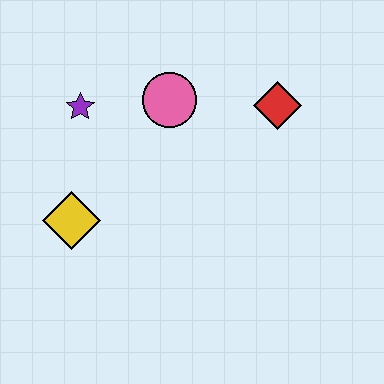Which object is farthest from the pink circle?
The yellow diamond is farthest from the pink circle.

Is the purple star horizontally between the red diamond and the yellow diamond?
Yes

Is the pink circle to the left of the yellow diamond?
No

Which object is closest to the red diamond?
The pink circle is closest to the red diamond.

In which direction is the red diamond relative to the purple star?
The red diamond is to the right of the purple star.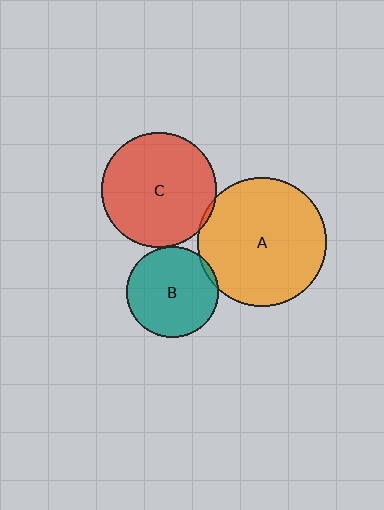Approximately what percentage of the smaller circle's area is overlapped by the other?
Approximately 5%.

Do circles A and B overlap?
Yes.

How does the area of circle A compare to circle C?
Approximately 1.3 times.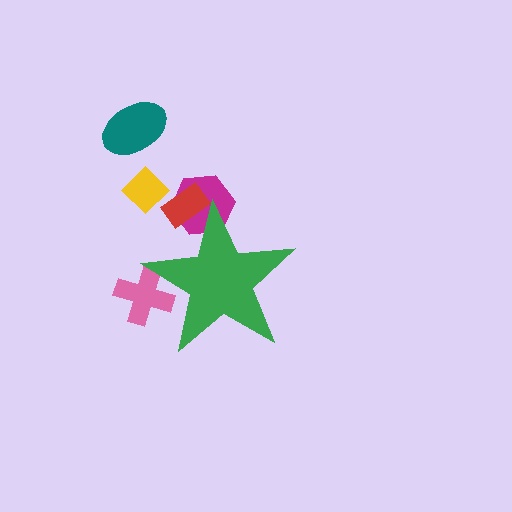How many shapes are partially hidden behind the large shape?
3 shapes are partially hidden.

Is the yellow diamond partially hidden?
No, the yellow diamond is fully visible.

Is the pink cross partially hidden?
Yes, the pink cross is partially hidden behind the green star.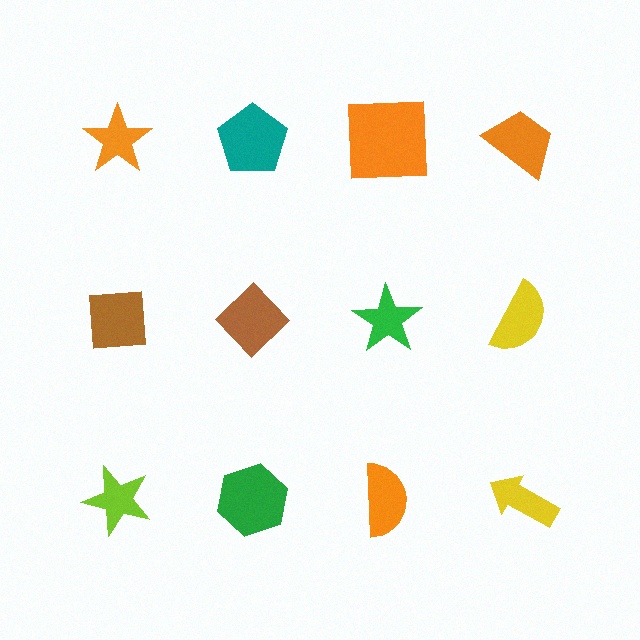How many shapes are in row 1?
4 shapes.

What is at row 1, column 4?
An orange trapezoid.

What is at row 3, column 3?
An orange semicircle.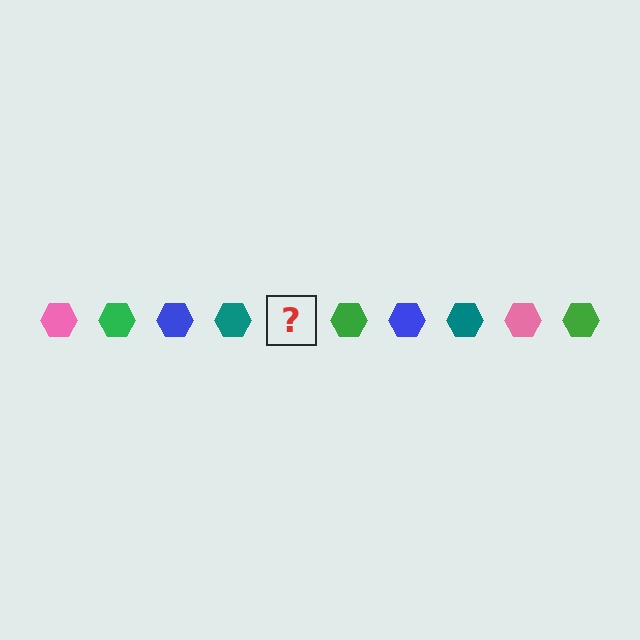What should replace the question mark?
The question mark should be replaced with a pink hexagon.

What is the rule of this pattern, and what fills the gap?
The rule is that the pattern cycles through pink, green, blue, teal hexagons. The gap should be filled with a pink hexagon.